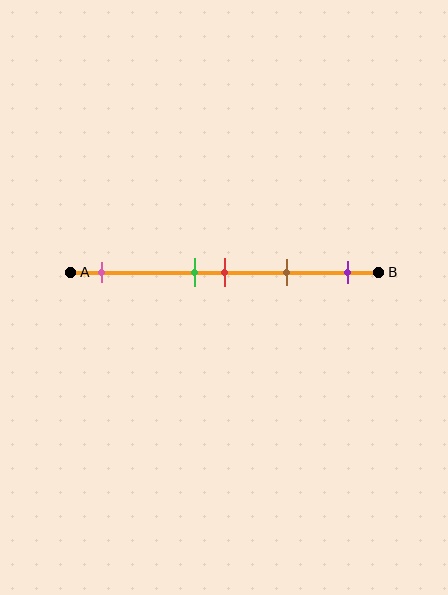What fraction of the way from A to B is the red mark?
The red mark is approximately 50% (0.5) of the way from A to B.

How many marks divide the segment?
There are 5 marks dividing the segment.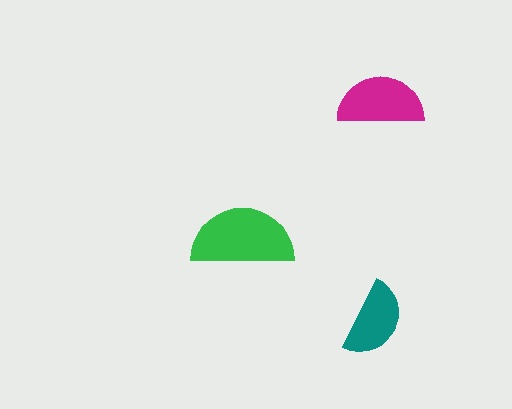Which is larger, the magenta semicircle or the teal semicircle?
The magenta one.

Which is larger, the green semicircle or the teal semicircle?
The green one.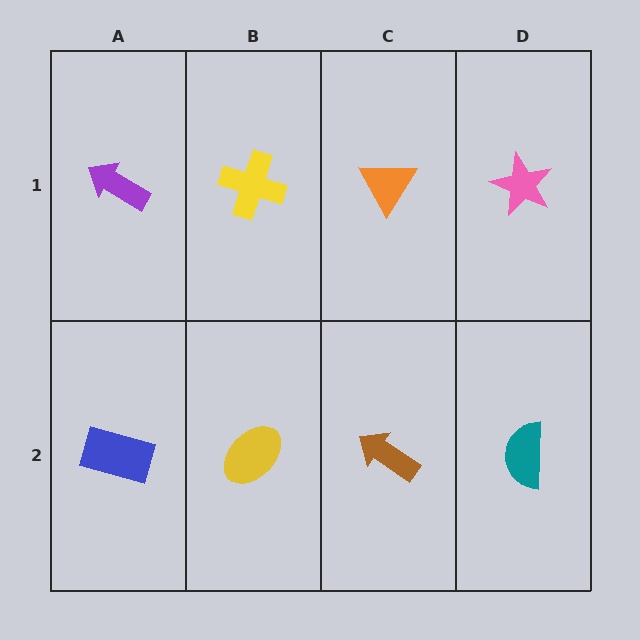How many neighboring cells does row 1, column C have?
3.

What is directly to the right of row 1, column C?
A pink star.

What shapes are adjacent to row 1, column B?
A yellow ellipse (row 2, column B), a purple arrow (row 1, column A), an orange triangle (row 1, column C).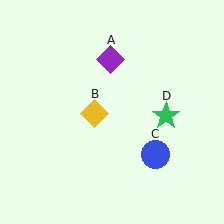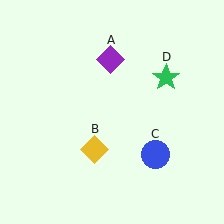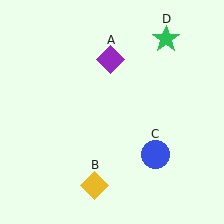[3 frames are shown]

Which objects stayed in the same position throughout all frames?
Purple diamond (object A) and blue circle (object C) remained stationary.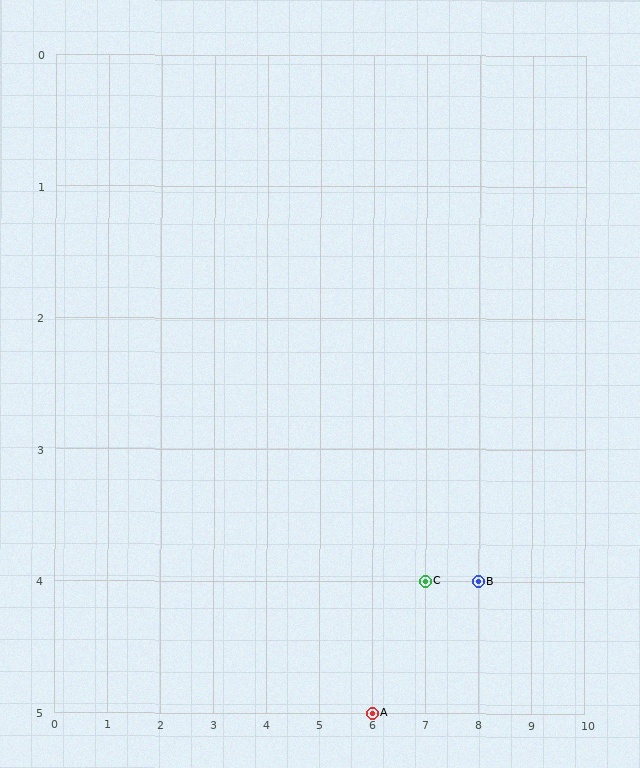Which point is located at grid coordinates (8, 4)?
Point B is at (8, 4).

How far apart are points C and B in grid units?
Points C and B are 1 column apart.